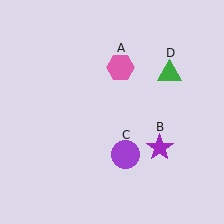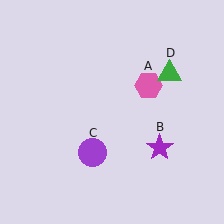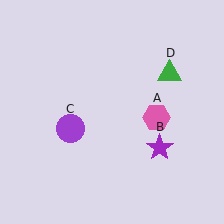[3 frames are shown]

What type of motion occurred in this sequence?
The pink hexagon (object A), purple circle (object C) rotated clockwise around the center of the scene.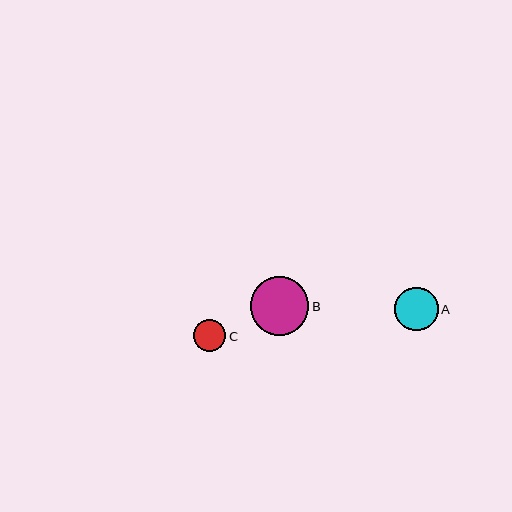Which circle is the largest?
Circle B is the largest with a size of approximately 58 pixels.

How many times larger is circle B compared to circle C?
Circle B is approximately 1.8 times the size of circle C.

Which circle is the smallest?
Circle C is the smallest with a size of approximately 32 pixels.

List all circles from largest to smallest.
From largest to smallest: B, A, C.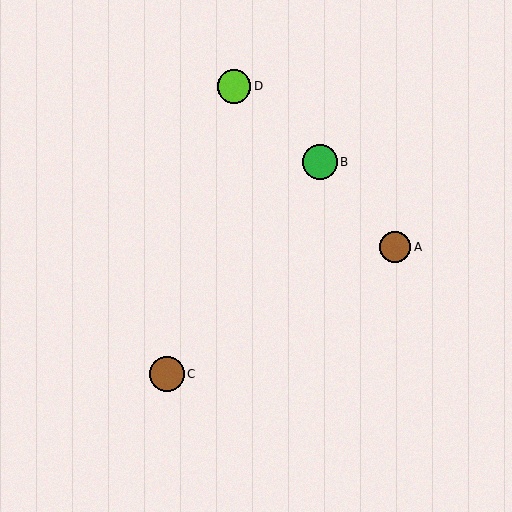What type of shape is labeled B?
Shape B is a green circle.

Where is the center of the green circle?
The center of the green circle is at (320, 162).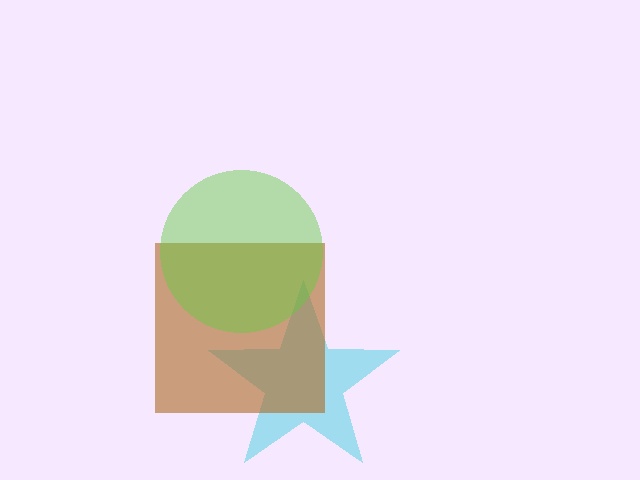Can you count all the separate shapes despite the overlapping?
Yes, there are 3 separate shapes.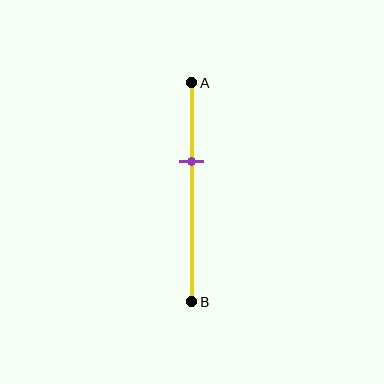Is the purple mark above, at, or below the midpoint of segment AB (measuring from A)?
The purple mark is above the midpoint of segment AB.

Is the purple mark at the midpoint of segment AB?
No, the mark is at about 35% from A, not at the 50% midpoint.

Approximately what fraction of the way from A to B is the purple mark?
The purple mark is approximately 35% of the way from A to B.